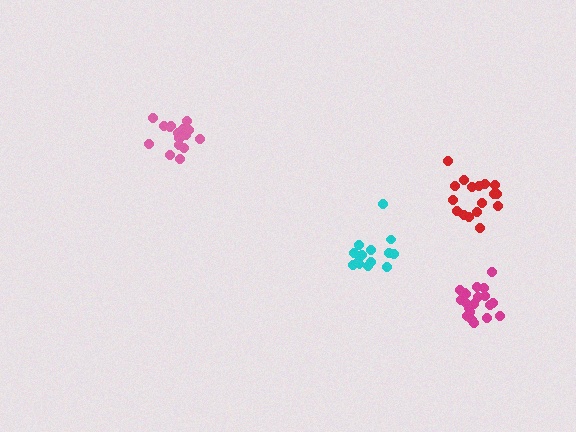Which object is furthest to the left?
The pink cluster is leftmost.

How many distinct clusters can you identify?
There are 4 distinct clusters.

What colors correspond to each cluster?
The clusters are colored: pink, red, magenta, cyan.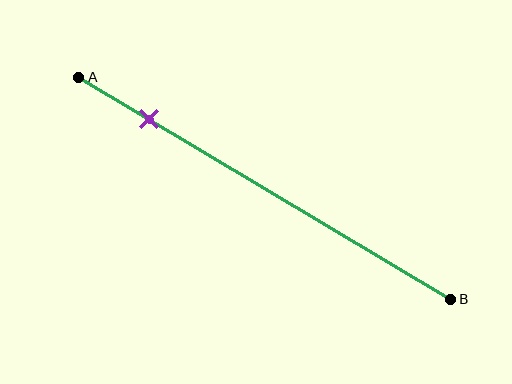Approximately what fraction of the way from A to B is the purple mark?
The purple mark is approximately 20% of the way from A to B.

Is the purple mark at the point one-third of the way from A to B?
No, the mark is at about 20% from A, not at the 33% one-third point.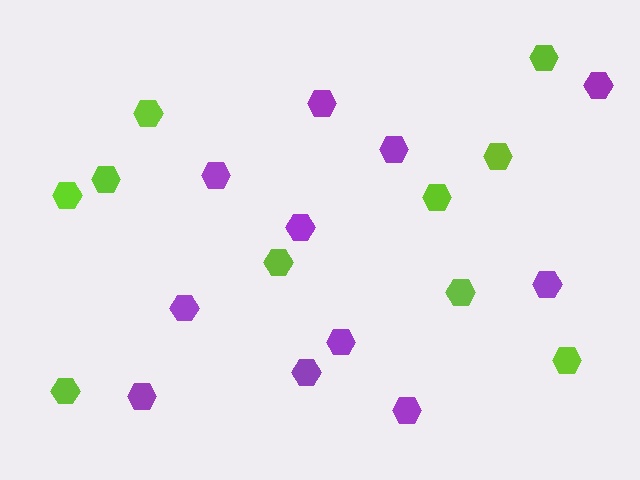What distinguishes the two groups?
There are 2 groups: one group of lime hexagons (10) and one group of purple hexagons (11).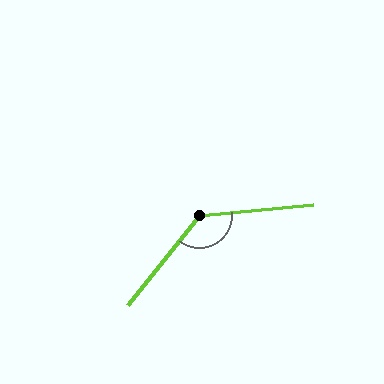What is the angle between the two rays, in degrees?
Approximately 134 degrees.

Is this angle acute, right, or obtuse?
It is obtuse.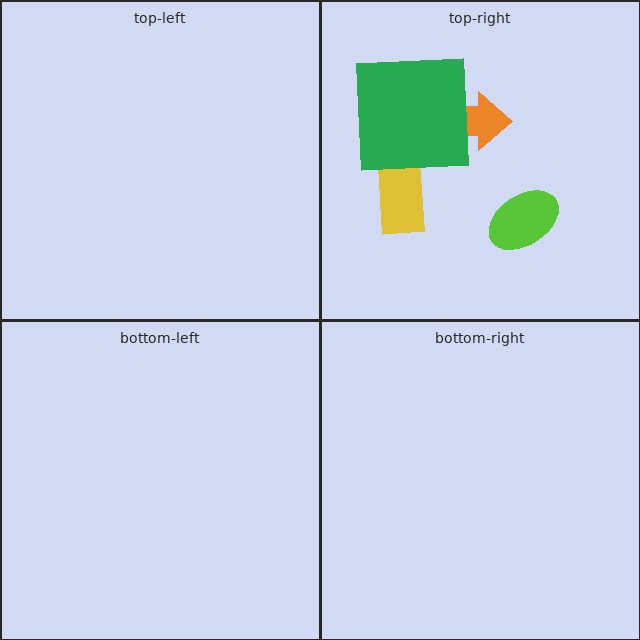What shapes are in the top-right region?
The lime ellipse, the orange arrow, the yellow rectangle, the green square.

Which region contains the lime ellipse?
The top-right region.